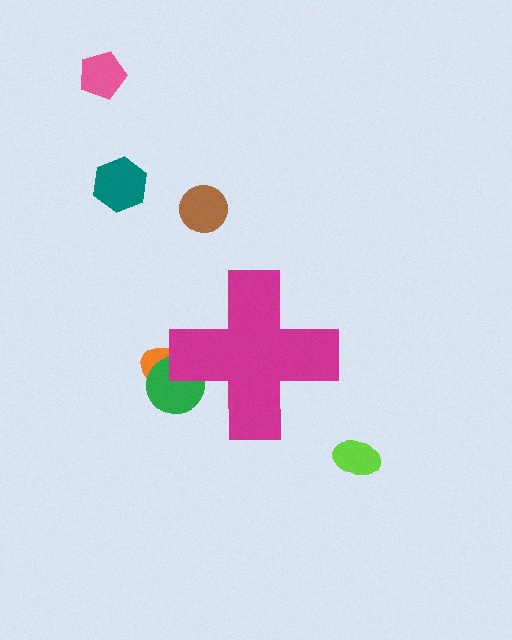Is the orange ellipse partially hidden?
Yes, the orange ellipse is partially hidden behind the magenta cross.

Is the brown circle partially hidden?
No, the brown circle is fully visible.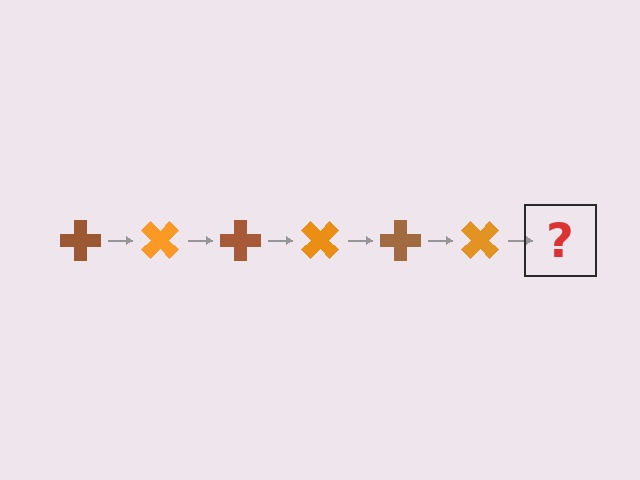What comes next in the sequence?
The next element should be a brown cross, rotated 270 degrees from the start.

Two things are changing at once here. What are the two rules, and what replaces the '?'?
The two rules are that it rotates 45 degrees each step and the color cycles through brown and orange. The '?' should be a brown cross, rotated 270 degrees from the start.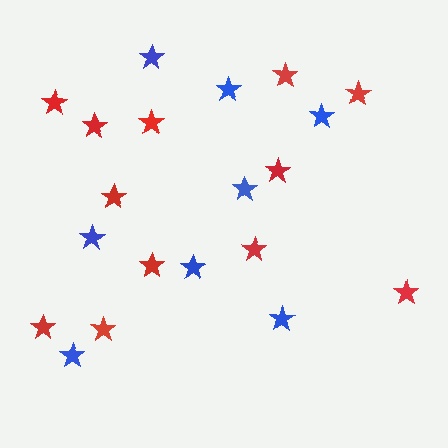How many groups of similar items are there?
There are 2 groups: one group of red stars (12) and one group of blue stars (8).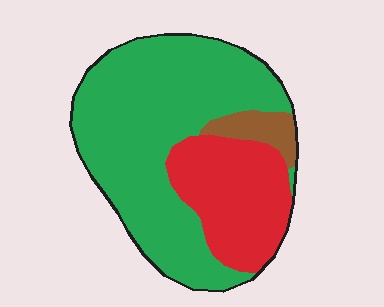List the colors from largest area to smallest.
From largest to smallest: green, red, brown.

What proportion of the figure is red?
Red takes up about one quarter (1/4) of the figure.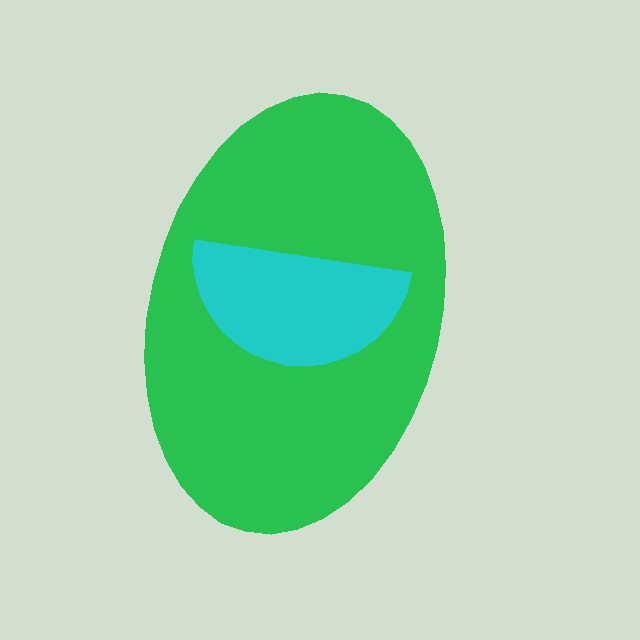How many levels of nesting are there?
2.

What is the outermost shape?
The green ellipse.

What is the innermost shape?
The cyan semicircle.